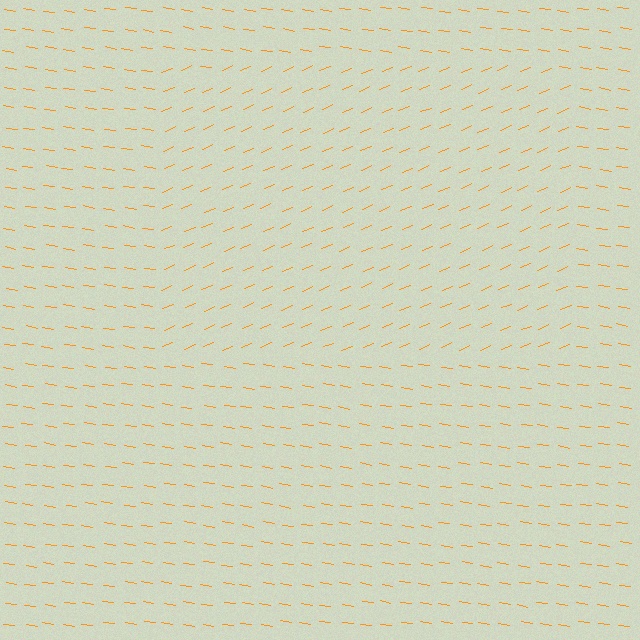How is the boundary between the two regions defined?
The boundary is defined purely by a change in line orientation (approximately 31 degrees difference). All lines are the same color and thickness.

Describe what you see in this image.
The image is filled with small orange line segments. A rectangle region in the image has lines oriented differently from the surrounding lines, creating a visible texture boundary.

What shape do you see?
I see a rectangle.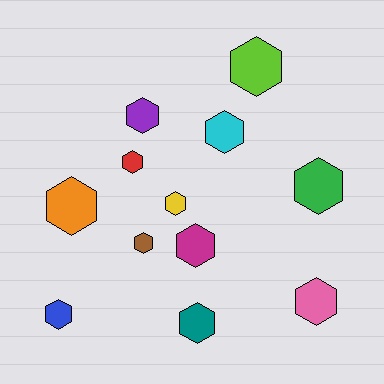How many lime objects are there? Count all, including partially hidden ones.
There is 1 lime object.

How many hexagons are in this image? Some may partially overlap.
There are 12 hexagons.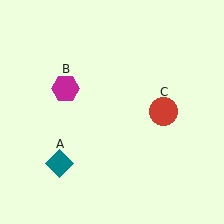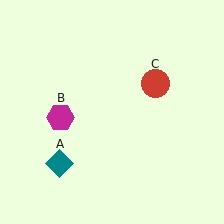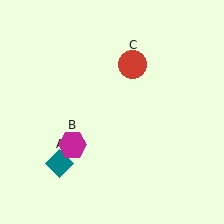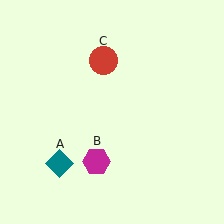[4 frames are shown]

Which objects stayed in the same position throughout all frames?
Teal diamond (object A) remained stationary.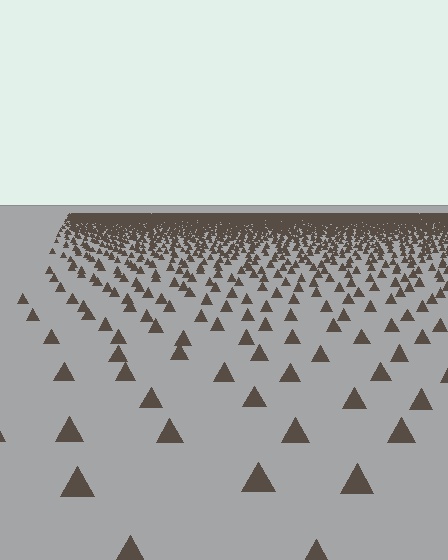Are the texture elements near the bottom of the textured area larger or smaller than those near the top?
Larger. Near the bottom, elements are closer to the viewer and appear at a bigger on-screen size.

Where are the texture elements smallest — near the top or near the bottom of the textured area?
Near the top.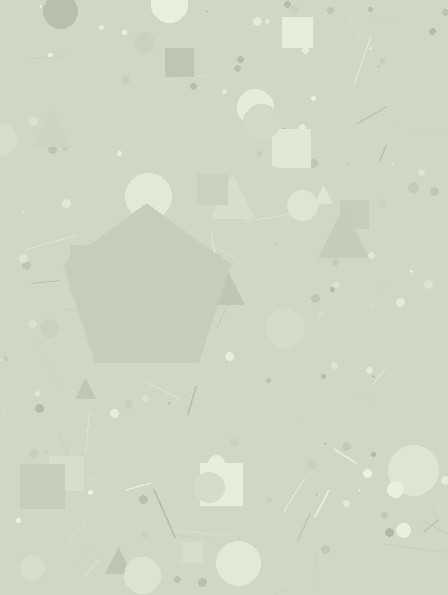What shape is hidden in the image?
A pentagon is hidden in the image.